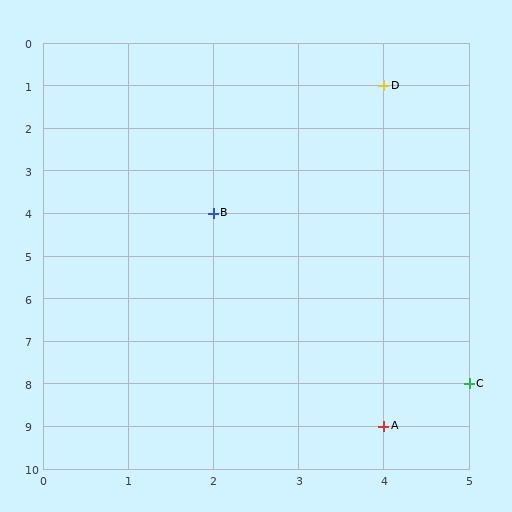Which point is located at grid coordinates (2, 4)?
Point B is at (2, 4).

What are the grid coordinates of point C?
Point C is at grid coordinates (5, 8).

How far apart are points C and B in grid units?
Points C and B are 3 columns and 4 rows apart (about 5.0 grid units diagonally).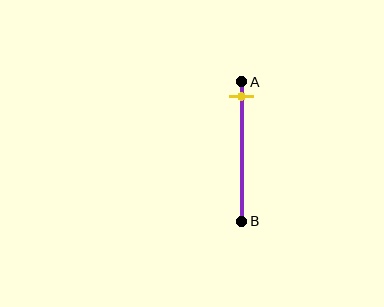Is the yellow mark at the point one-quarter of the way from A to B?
No, the mark is at about 10% from A, not at the 25% one-quarter point.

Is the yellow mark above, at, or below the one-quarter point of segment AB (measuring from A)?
The yellow mark is above the one-quarter point of segment AB.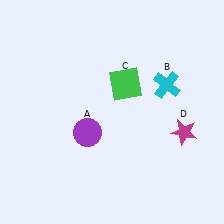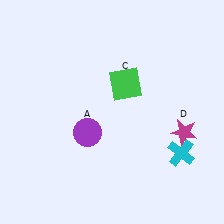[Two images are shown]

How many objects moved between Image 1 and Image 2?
1 object moved between the two images.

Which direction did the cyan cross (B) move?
The cyan cross (B) moved down.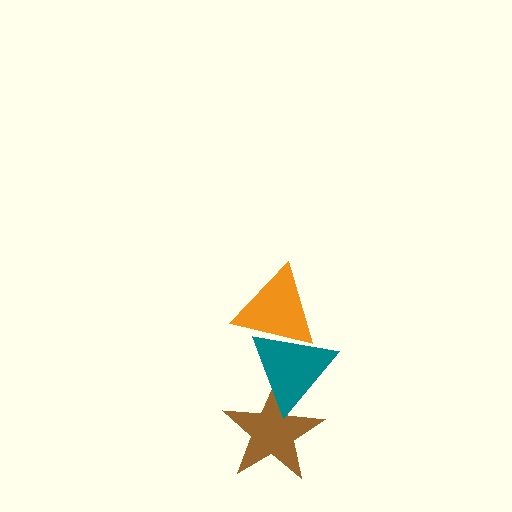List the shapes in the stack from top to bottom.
From top to bottom: the orange triangle, the teal triangle, the brown star.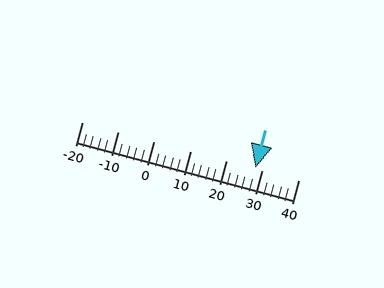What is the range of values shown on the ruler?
The ruler shows values from -20 to 40.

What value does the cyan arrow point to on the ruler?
The cyan arrow points to approximately 28.